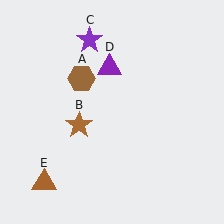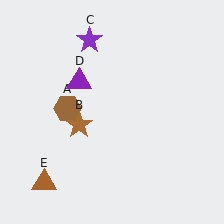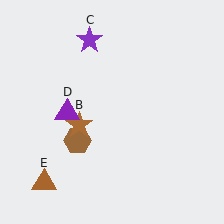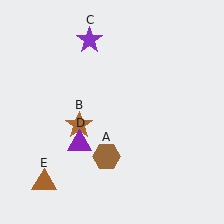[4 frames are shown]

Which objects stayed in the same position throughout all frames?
Brown star (object B) and purple star (object C) and brown triangle (object E) remained stationary.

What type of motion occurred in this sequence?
The brown hexagon (object A), purple triangle (object D) rotated counterclockwise around the center of the scene.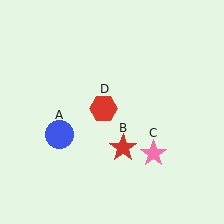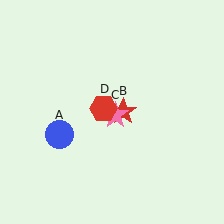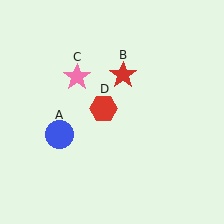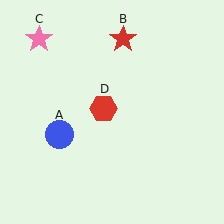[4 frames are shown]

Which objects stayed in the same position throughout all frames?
Blue circle (object A) and red hexagon (object D) remained stationary.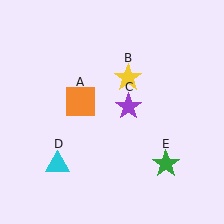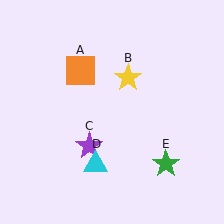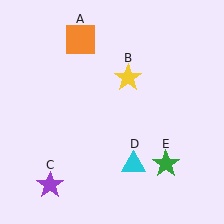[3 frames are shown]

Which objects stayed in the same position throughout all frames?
Yellow star (object B) and green star (object E) remained stationary.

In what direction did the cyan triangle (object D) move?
The cyan triangle (object D) moved right.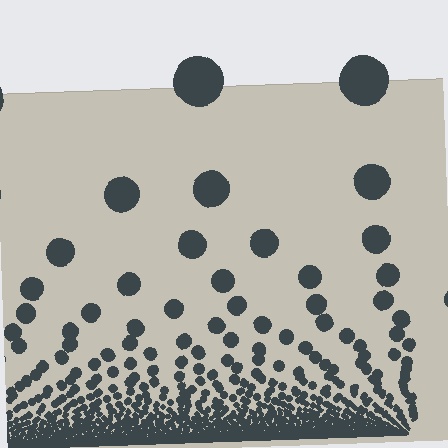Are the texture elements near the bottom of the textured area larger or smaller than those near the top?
Smaller. The gradient is inverted — elements near the bottom are smaller and denser.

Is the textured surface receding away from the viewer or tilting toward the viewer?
The surface appears to tilt toward the viewer. Texture elements get larger and sparser toward the top.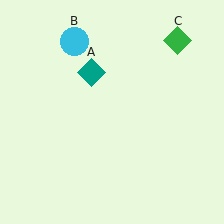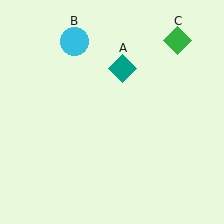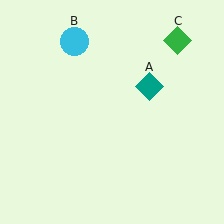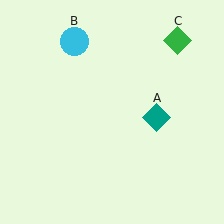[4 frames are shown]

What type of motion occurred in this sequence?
The teal diamond (object A) rotated clockwise around the center of the scene.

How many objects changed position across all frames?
1 object changed position: teal diamond (object A).